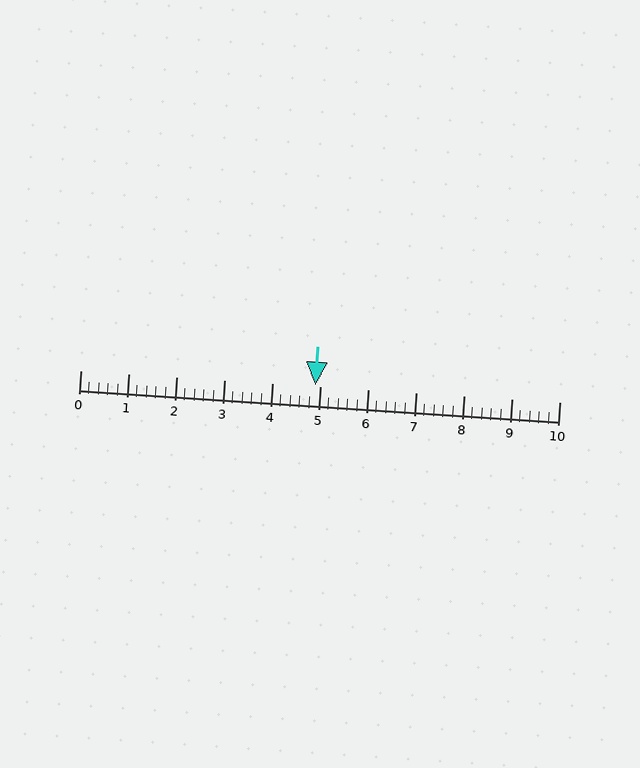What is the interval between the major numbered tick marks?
The major tick marks are spaced 1 units apart.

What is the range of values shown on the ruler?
The ruler shows values from 0 to 10.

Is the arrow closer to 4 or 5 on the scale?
The arrow is closer to 5.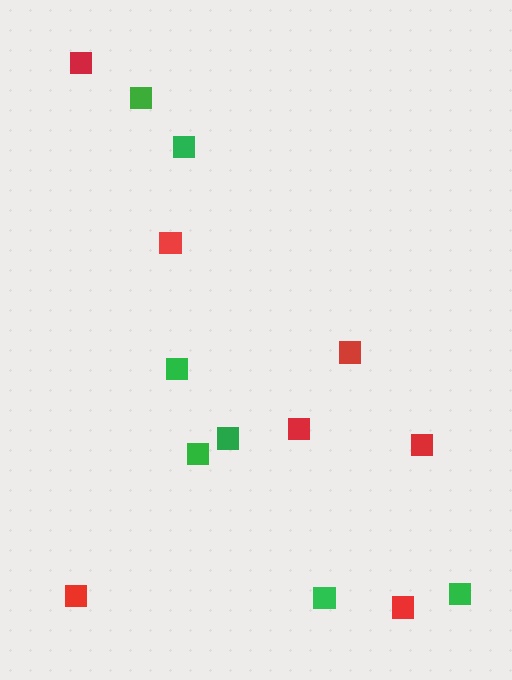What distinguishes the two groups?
There are 2 groups: one group of green squares (7) and one group of red squares (7).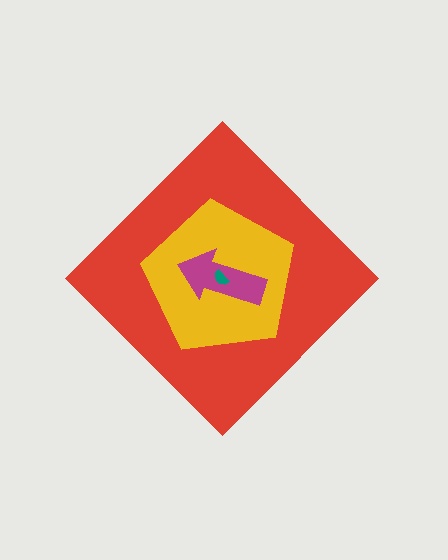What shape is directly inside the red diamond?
The yellow pentagon.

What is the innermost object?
The teal semicircle.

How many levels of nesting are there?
4.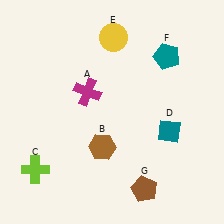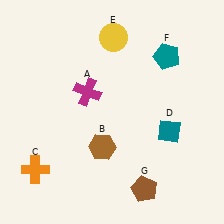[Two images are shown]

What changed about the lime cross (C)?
In Image 1, C is lime. In Image 2, it changed to orange.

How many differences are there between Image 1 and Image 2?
There is 1 difference between the two images.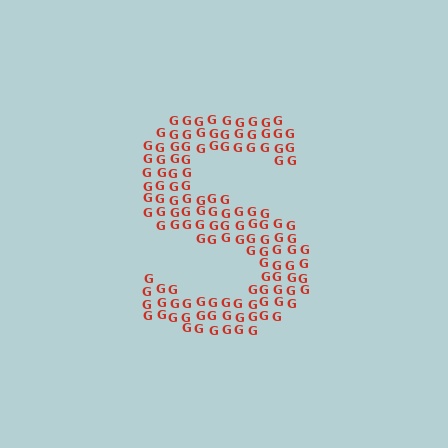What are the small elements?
The small elements are letter G's.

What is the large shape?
The large shape is the letter S.